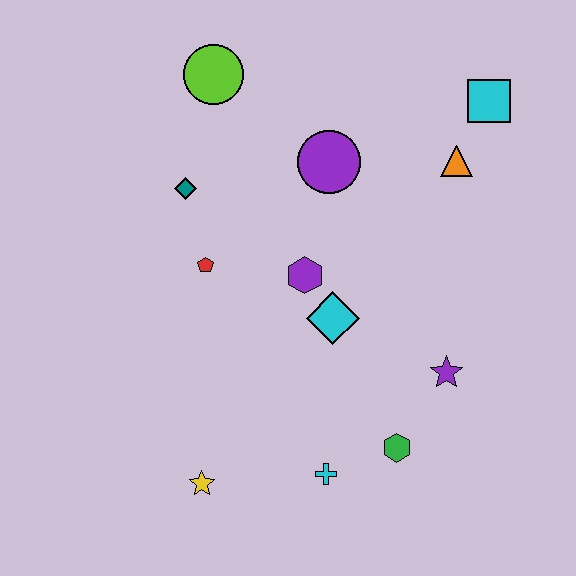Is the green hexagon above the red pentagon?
No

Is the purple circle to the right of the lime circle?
Yes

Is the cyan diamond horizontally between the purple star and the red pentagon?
Yes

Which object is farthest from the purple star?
The lime circle is farthest from the purple star.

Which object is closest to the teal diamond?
The red pentagon is closest to the teal diamond.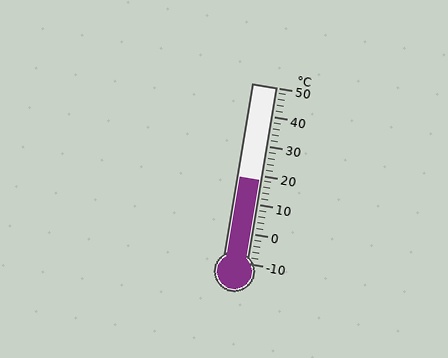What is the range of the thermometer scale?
The thermometer scale ranges from -10°C to 50°C.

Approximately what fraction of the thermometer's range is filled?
The thermometer is filled to approximately 45% of its range.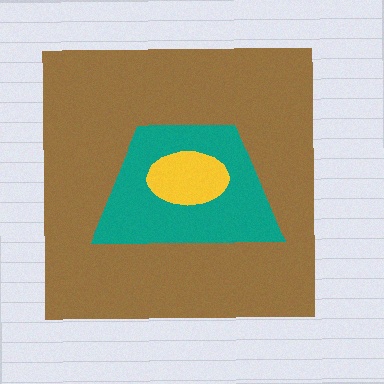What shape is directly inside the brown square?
The teal trapezoid.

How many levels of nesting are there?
3.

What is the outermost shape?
The brown square.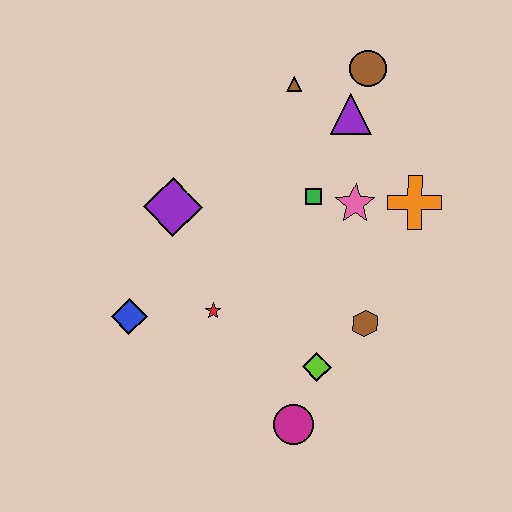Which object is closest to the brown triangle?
The purple triangle is closest to the brown triangle.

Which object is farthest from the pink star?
The blue diamond is farthest from the pink star.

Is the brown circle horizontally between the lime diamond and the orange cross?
Yes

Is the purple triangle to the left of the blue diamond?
No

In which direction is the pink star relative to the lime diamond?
The pink star is above the lime diamond.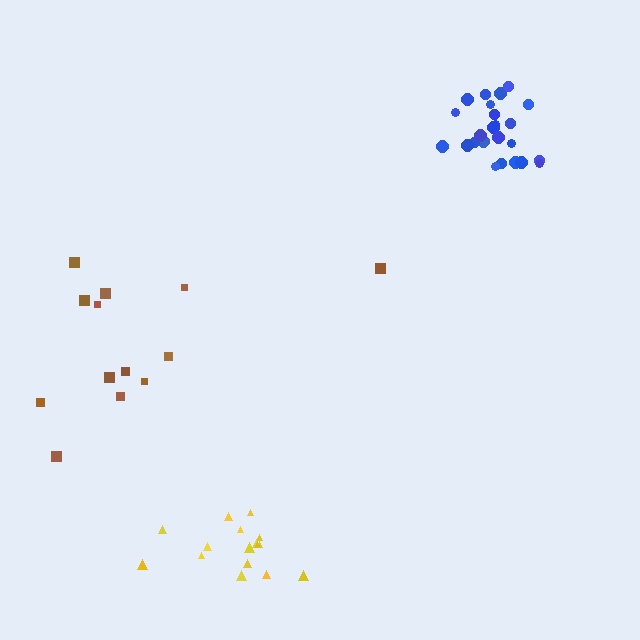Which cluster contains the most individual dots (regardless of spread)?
Blue (24).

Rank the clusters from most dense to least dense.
blue, yellow, brown.